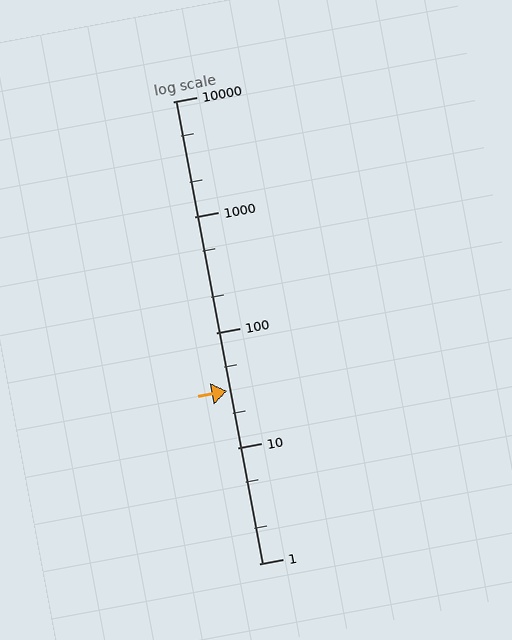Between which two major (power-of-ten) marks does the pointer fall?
The pointer is between 10 and 100.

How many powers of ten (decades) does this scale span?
The scale spans 4 decades, from 1 to 10000.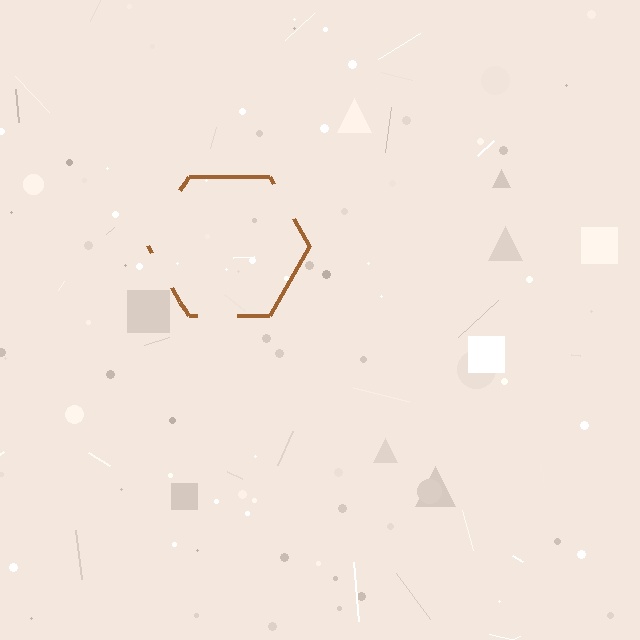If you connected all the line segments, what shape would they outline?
They would outline a hexagon.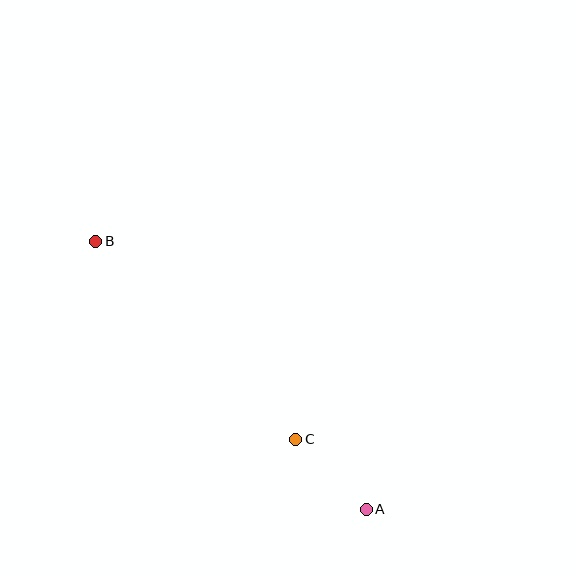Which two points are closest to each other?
Points A and C are closest to each other.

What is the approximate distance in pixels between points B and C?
The distance between B and C is approximately 282 pixels.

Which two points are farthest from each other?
Points A and B are farthest from each other.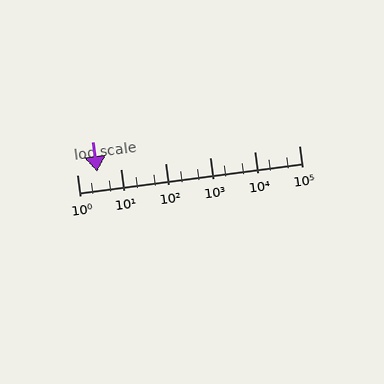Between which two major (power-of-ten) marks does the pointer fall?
The pointer is between 1 and 10.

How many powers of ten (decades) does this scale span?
The scale spans 5 decades, from 1 to 100000.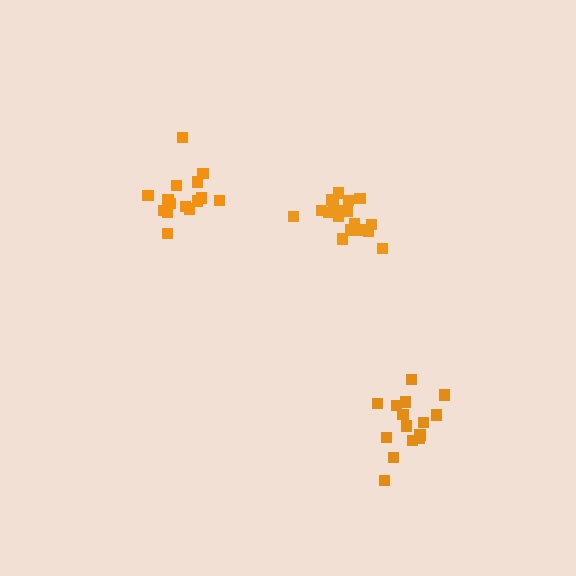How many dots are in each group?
Group 1: 15 dots, Group 2: 19 dots, Group 3: 15 dots (49 total).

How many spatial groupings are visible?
There are 3 spatial groupings.